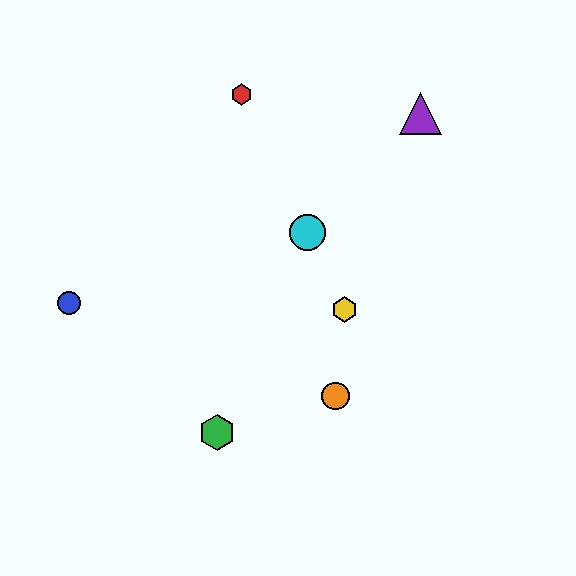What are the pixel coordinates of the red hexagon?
The red hexagon is at (241, 95).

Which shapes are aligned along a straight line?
The red hexagon, the yellow hexagon, the cyan circle are aligned along a straight line.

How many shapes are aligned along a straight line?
3 shapes (the red hexagon, the yellow hexagon, the cyan circle) are aligned along a straight line.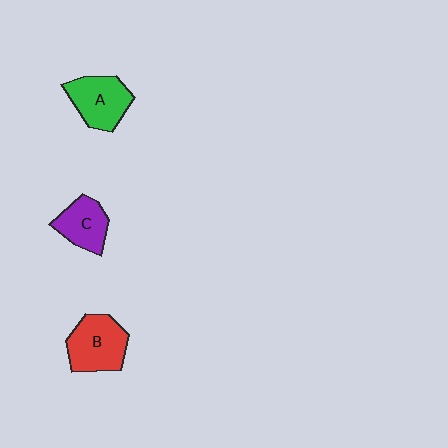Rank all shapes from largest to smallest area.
From largest to smallest: B (red), A (green), C (purple).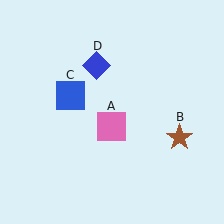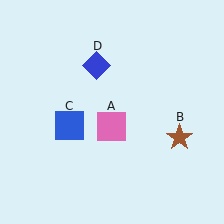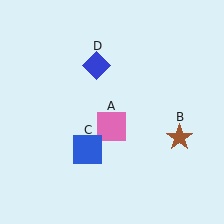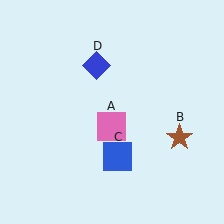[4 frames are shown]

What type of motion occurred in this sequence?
The blue square (object C) rotated counterclockwise around the center of the scene.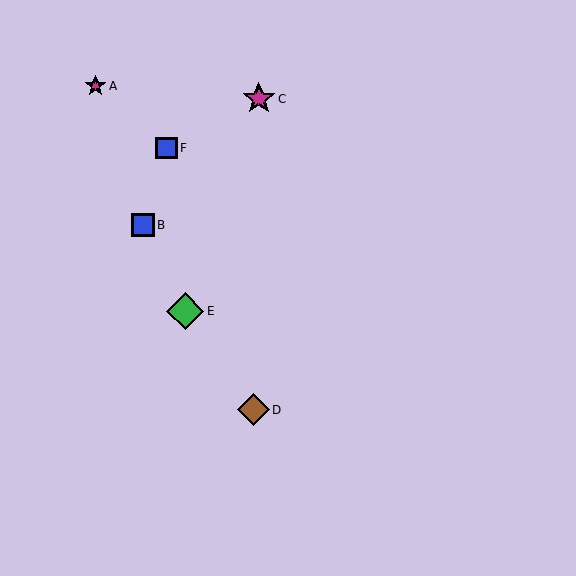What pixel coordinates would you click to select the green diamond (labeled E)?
Click at (185, 311) to select the green diamond E.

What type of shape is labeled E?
Shape E is a green diamond.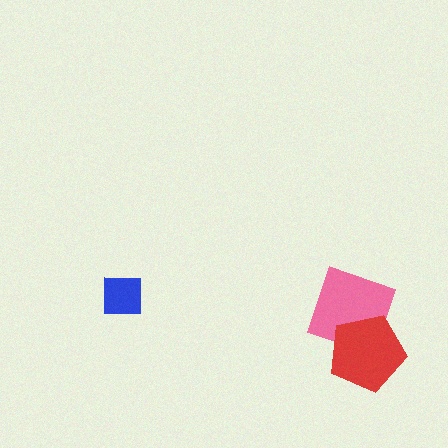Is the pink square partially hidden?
Yes, it is partially covered by another shape.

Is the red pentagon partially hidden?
No, no other shape covers it.